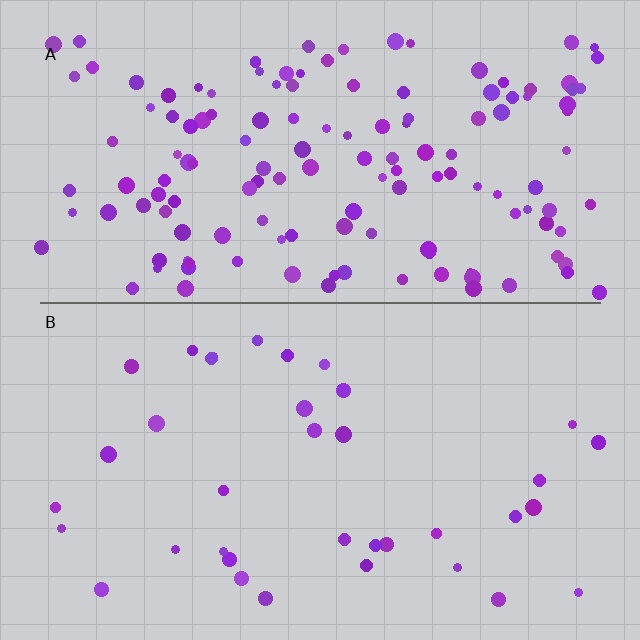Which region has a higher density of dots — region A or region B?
A (the top).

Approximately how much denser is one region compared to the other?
Approximately 4.0× — region A over region B.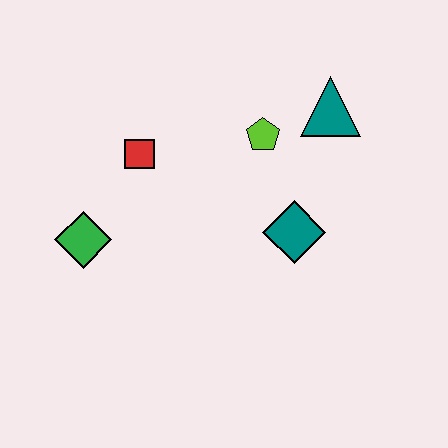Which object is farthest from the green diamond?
The teal triangle is farthest from the green diamond.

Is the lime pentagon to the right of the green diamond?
Yes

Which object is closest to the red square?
The green diamond is closest to the red square.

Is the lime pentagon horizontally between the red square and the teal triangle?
Yes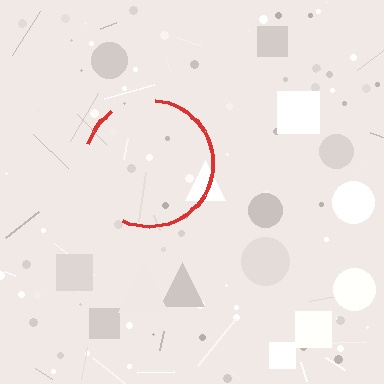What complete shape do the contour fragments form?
The contour fragments form a circle.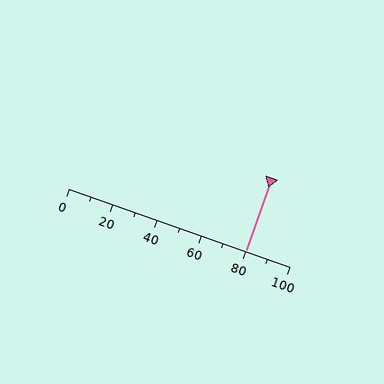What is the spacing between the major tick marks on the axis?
The major ticks are spaced 20 apart.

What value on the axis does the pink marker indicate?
The marker indicates approximately 80.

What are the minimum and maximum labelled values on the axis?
The axis runs from 0 to 100.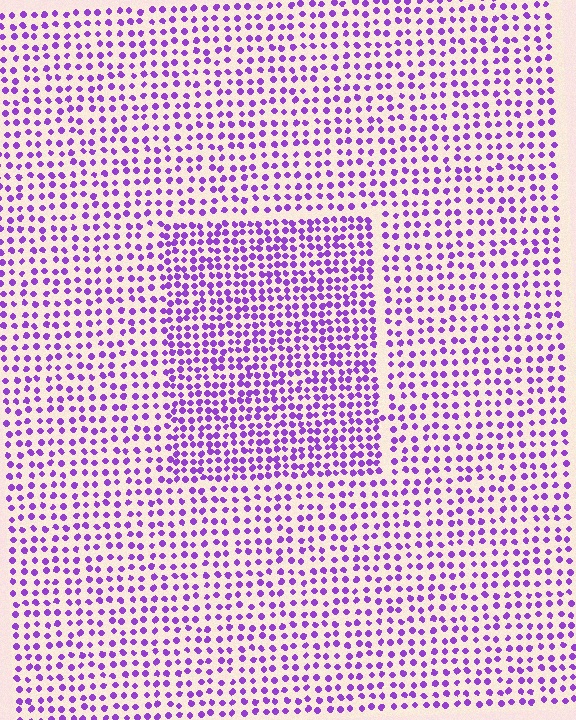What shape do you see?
I see a rectangle.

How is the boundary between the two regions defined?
The boundary is defined by a change in element density (approximately 1.6x ratio). All elements are the same color, size, and shape.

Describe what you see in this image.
The image contains small purple elements arranged at two different densities. A rectangle-shaped region is visible where the elements are more densely packed than the surrounding area.